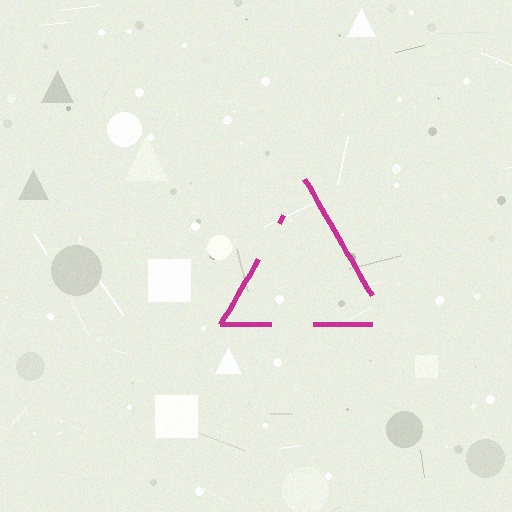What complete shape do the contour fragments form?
The contour fragments form a triangle.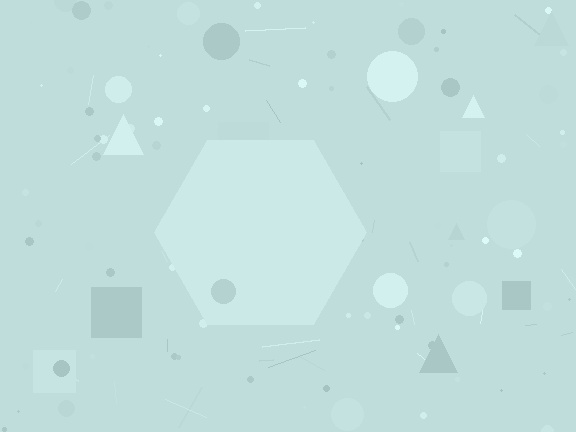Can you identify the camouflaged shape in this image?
The camouflaged shape is a hexagon.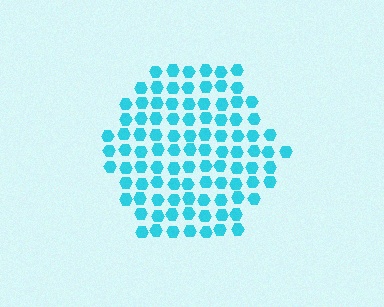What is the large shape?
The large shape is a hexagon.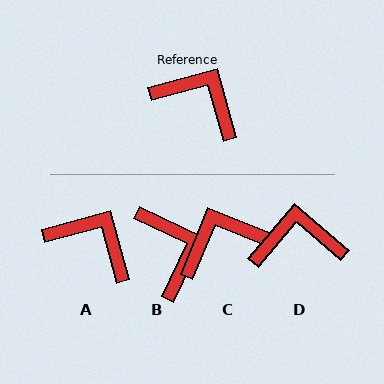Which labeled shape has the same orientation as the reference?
A.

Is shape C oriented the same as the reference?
No, it is off by about 52 degrees.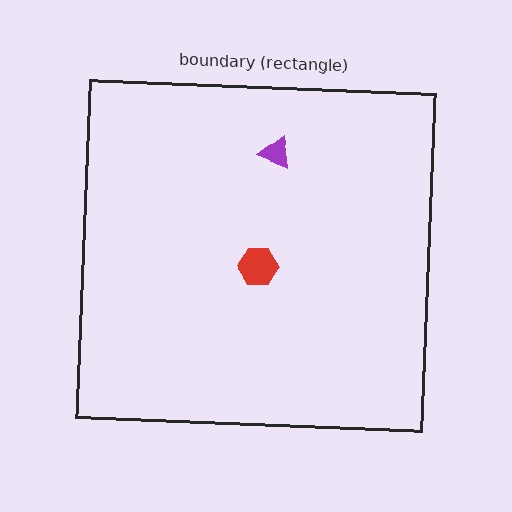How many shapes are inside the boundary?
2 inside, 0 outside.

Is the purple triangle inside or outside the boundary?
Inside.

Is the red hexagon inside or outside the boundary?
Inside.